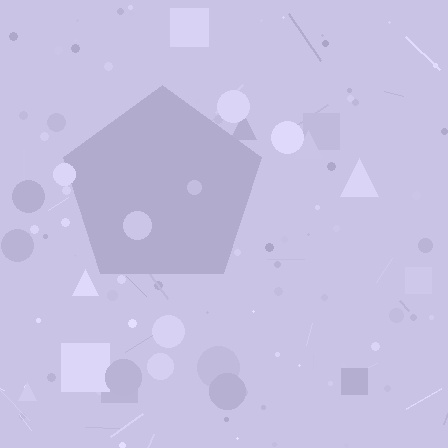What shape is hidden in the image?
A pentagon is hidden in the image.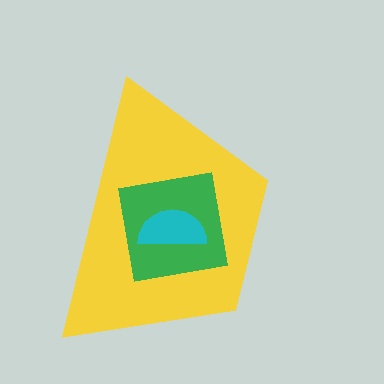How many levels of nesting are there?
3.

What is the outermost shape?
The yellow trapezoid.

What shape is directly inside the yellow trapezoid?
The green square.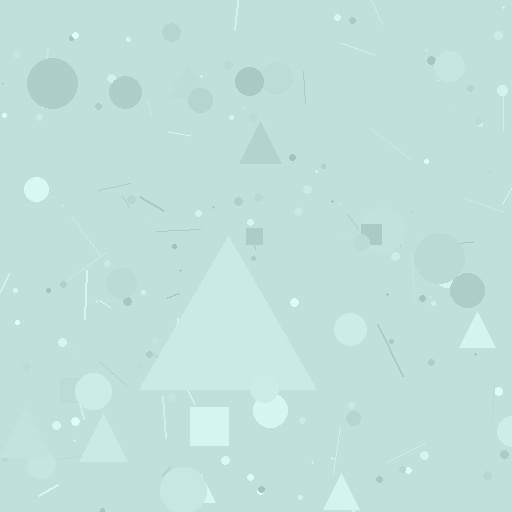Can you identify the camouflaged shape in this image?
The camouflaged shape is a triangle.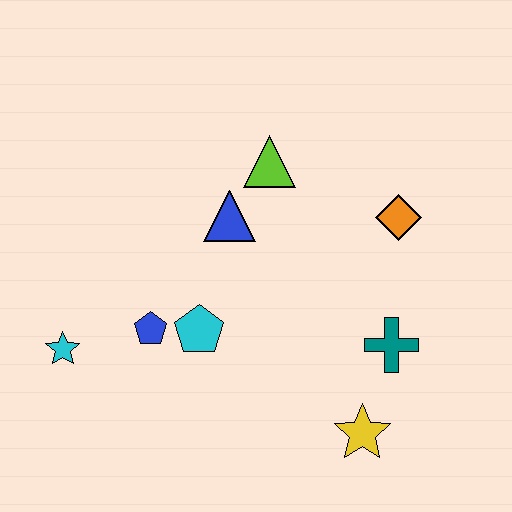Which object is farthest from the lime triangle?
The yellow star is farthest from the lime triangle.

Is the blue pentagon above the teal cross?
Yes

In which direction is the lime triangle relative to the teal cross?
The lime triangle is above the teal cross.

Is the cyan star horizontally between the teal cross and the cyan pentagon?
No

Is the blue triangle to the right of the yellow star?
No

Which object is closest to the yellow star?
The teal cross is closest to the yellow star.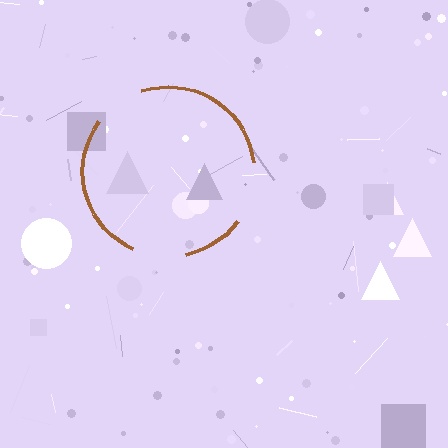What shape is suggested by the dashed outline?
The dashed outline suggests a circle.